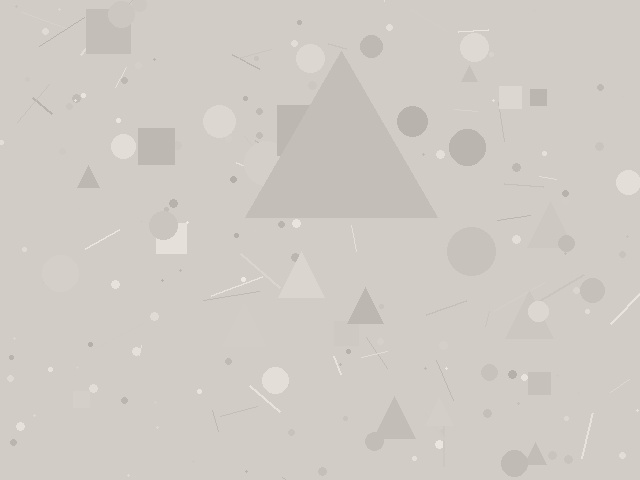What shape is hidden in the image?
A triangle is hidden in the image.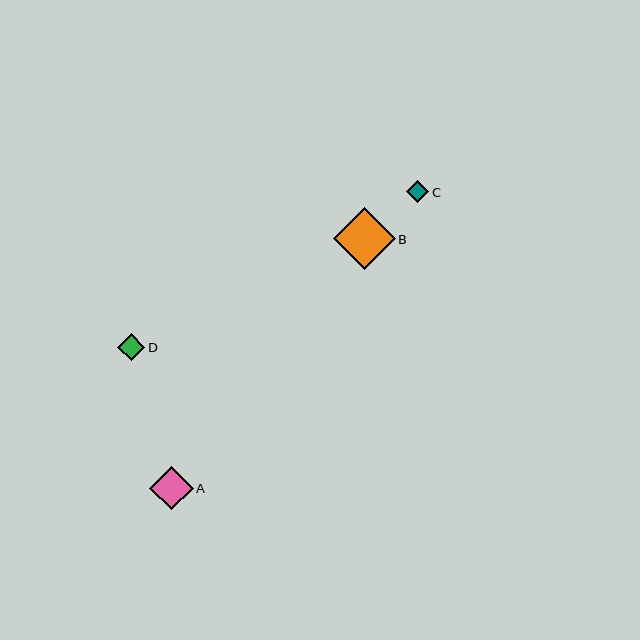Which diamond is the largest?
Diamond B is the largest with a size of approximately 62 pixels.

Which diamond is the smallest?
Diamond C is the smallest with a size of approximately 22 pixels.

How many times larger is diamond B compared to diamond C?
Diamond B is approximately 2.8 times the size of diamond C.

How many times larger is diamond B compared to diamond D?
Diamond B is approximately 2.3 times the size of diamond D.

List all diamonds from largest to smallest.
From largest to smallest: B, A, D, C.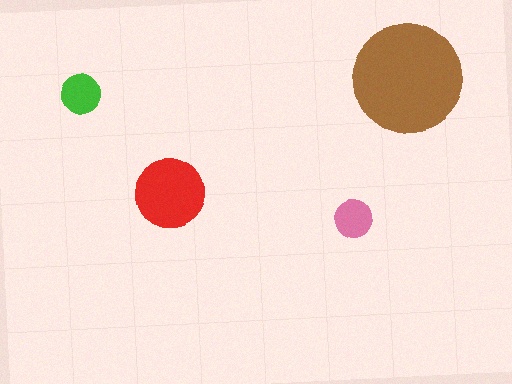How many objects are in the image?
There are 4 objects in the image.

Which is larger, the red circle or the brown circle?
The brown one.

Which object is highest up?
The green circle is topmost.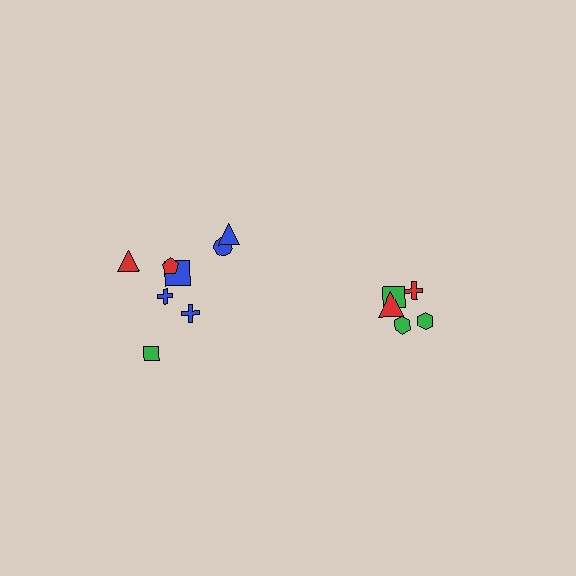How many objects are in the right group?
There are 5 objects.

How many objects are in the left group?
There are 8 objects.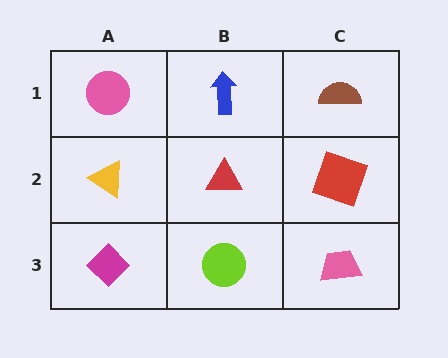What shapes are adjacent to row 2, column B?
A blue arrow (row 1, column B), a lime circle (row 3, column B), a yellow triangle (row 2, column A), a red square (row 2, column C).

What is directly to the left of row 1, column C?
A blue arrow.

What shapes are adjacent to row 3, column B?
A red triangle (row 2, column B), a magenta diamond (row 3, column A), a pink trapezoid (row 3, column C).